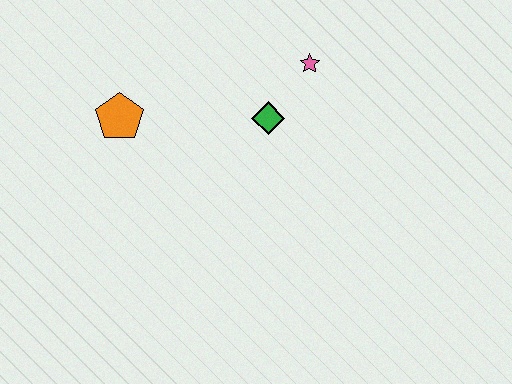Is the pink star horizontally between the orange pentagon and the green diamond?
No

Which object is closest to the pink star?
The green diamond is closest to the pink star.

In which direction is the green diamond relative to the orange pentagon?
The green diamond is to the right of the orange pentagon.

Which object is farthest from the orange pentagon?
The pink star is farthest from the orange pentagon.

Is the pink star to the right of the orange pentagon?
Yes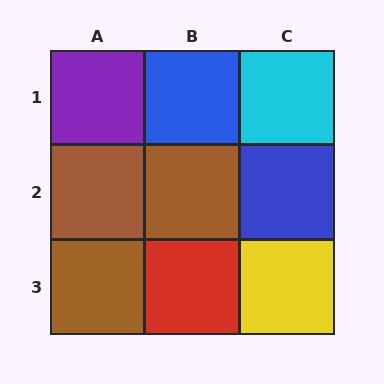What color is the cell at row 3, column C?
Yellow.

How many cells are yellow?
1 cell is yellow.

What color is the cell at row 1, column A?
Purple.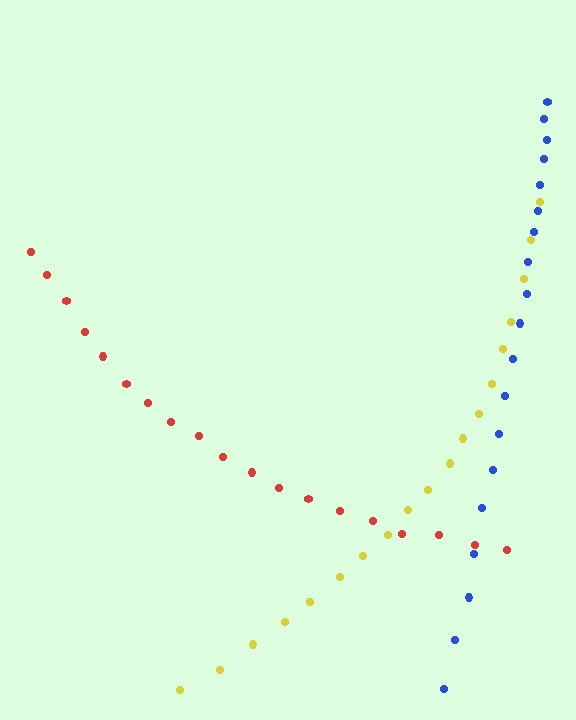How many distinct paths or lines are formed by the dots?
There are 3 distinct paths.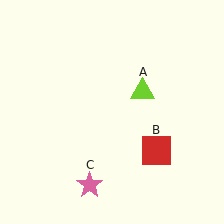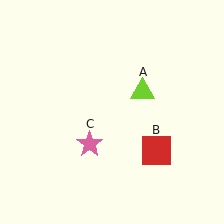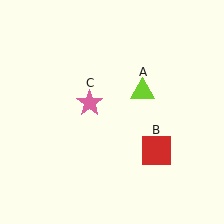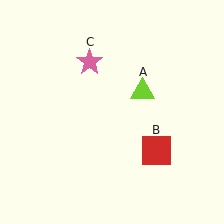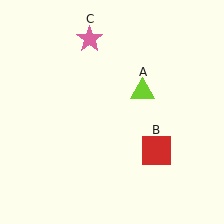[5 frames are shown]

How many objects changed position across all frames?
1 object changed position: pink star (object C).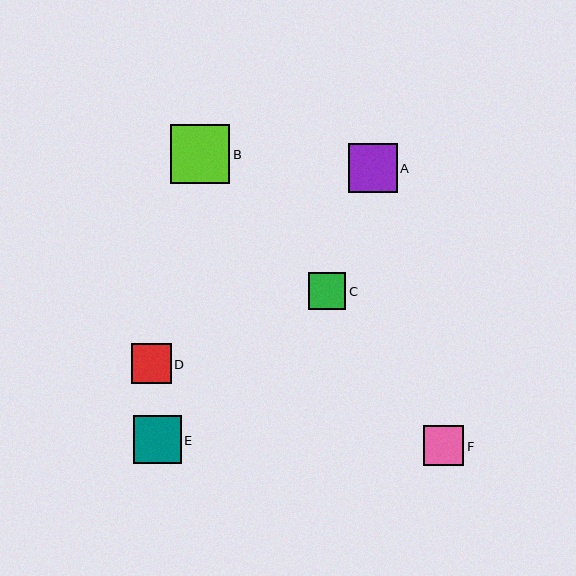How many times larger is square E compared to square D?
Square E is approximately 1.2 times the size of square D.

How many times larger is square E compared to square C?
Square E is approximately 1.3 times the size of square C.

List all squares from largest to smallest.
From largest to smallest: B, A, E, F, D, C.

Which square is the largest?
Square B is the largest with a size of approximately 59 pixels.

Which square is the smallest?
Square C is the smallest with a size of approximately 37 pixels.